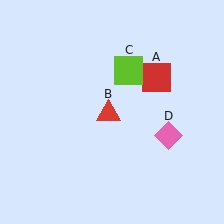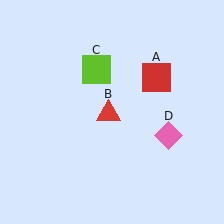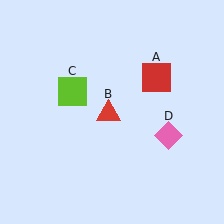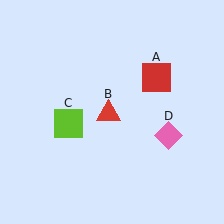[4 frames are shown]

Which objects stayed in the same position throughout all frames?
Red square (object A) and red triangle (object B) and pink diamond (object D) remained stationary.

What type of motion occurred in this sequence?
The lime square (object C) rotated counterclockwise around the center of the scene.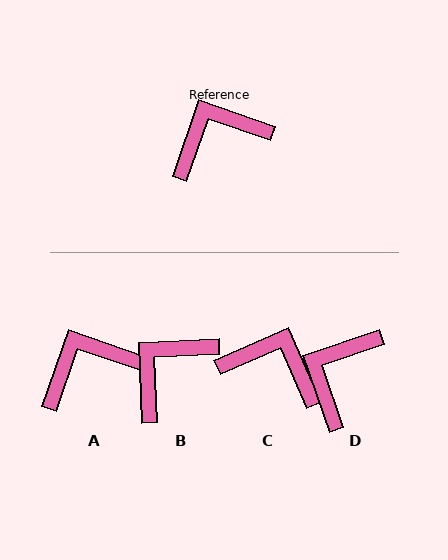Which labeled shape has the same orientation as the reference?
A.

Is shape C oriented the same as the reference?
No, it is off by about 47 degrees.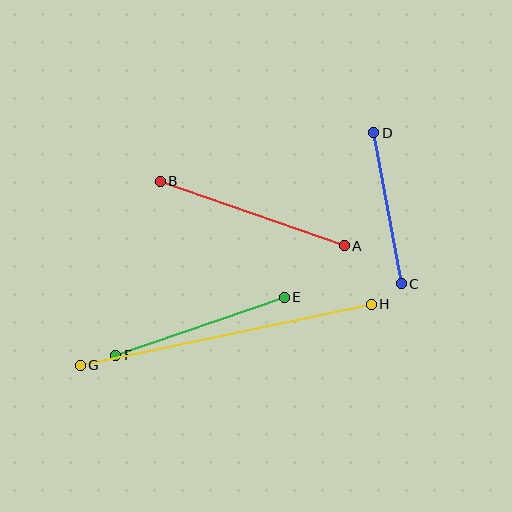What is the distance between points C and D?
The distance is approximately 153 pixels.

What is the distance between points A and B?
The distance is approximately 194 pixels.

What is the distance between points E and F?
The distance is approximately 178 pixels.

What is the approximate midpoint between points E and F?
The midpoint is at approximately (200, 326) pixels.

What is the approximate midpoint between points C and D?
The midpoint is at approximately (388, 208) pixels.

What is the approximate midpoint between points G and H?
The midpoint is at approximately (226, 335) pixels.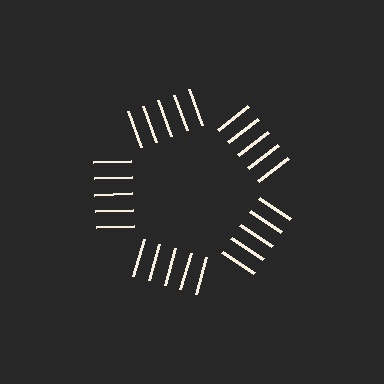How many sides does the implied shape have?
5 sides — the line-ends trace a pentagon.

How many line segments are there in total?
25 — 5 along each of the 5 edges.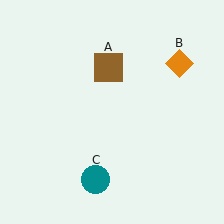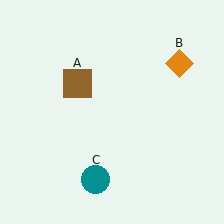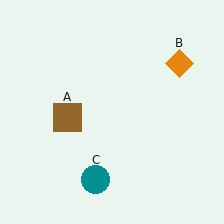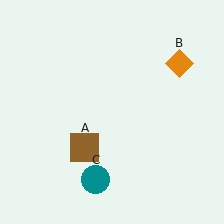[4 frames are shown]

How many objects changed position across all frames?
1 object changed position: brown square (object A).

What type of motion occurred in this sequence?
The brown square (object A) rotated counterclockwise around the center of the scene.